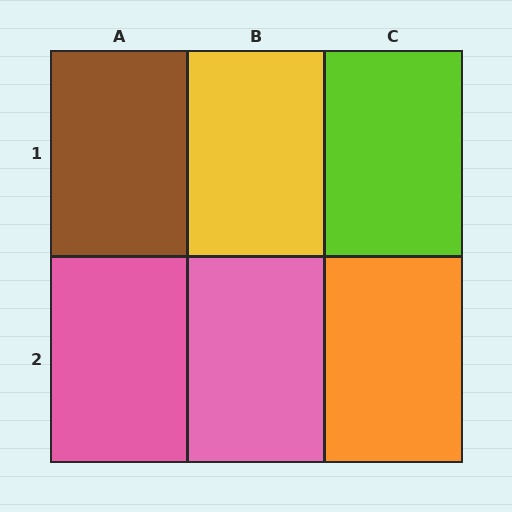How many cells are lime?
1 cell is lime.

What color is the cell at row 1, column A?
Brown.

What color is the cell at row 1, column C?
Lime.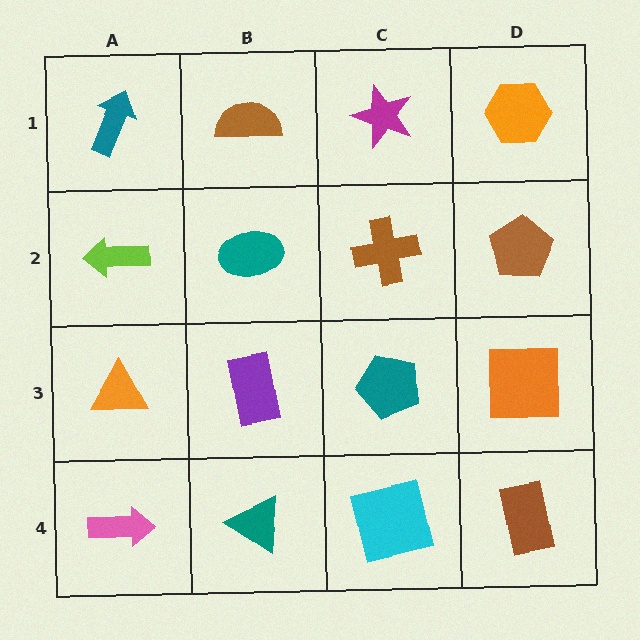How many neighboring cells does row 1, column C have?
3.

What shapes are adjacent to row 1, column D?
A brown pentagon (row 2, column D), a magenta star (row 1, column C).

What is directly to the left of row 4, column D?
A cyan square.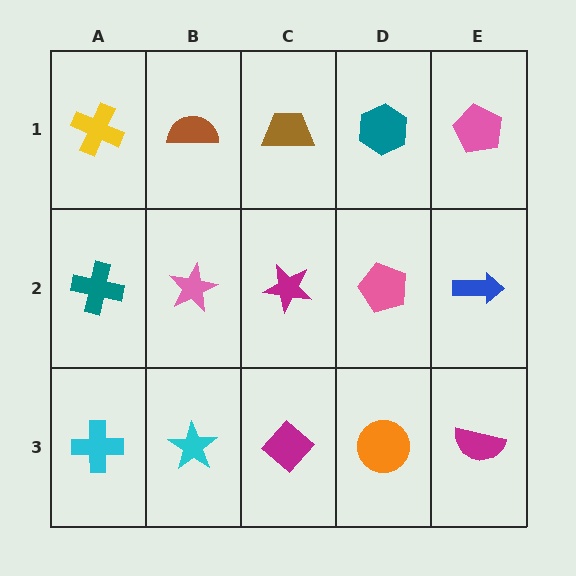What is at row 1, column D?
A teal hexagon.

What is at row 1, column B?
A brown semicircle.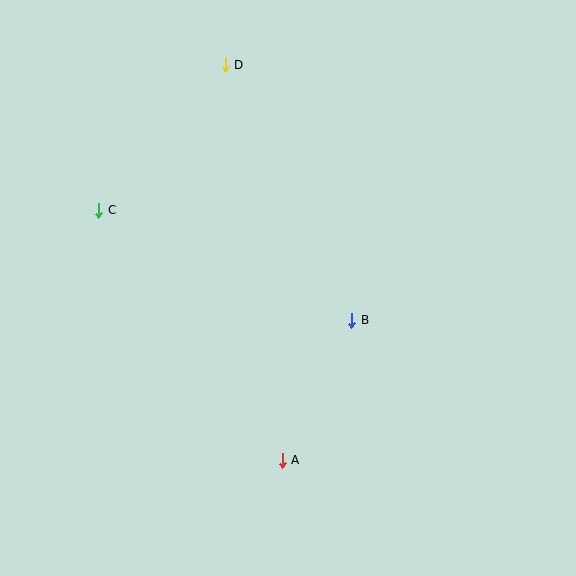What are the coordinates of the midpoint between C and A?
The midpoint between C and A is at (190, 335).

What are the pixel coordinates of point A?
Point A is at (282, 461).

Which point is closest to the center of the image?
Point B at (352, 320) is closest to the center.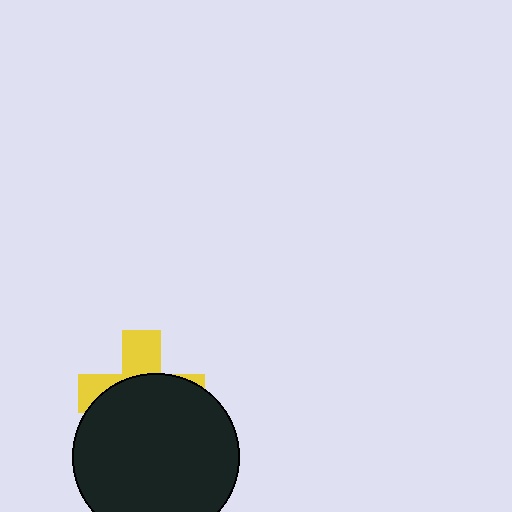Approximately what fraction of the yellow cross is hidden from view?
Roughly 64% of the yellow cross is hidden behind the black circle.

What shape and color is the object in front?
The object in front is a black circle.